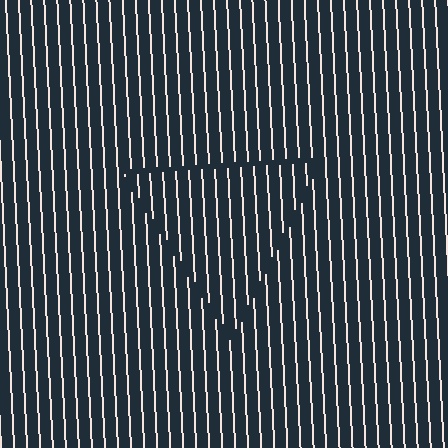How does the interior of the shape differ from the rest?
The interior of the shape contains the same grating, shifted by half a period — the contour is defined by the phase discontinuity where line-ends from the inner and outer gratings abut.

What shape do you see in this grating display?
An illusory triangle. The interior of the shape contains the same grating, shifted by half a period — the contour is defined by the phase discontinuity where line-ends from the inner and outer gratings abut.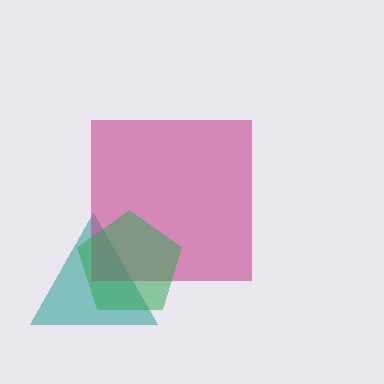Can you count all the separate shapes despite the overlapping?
Yes, there are 3 separate shapes.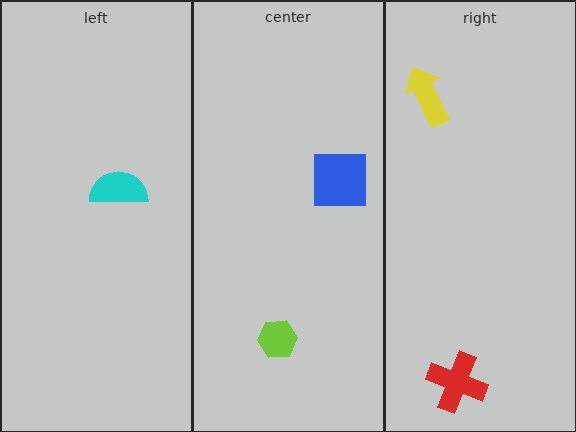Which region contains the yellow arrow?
The right region.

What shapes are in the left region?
The cyan semicircle.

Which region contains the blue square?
The center region.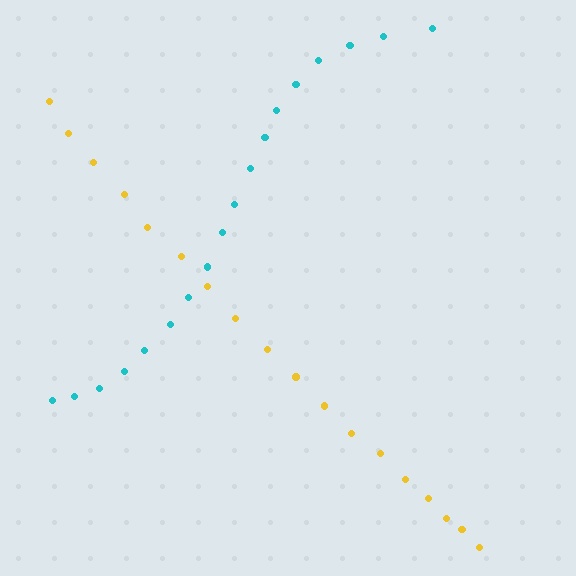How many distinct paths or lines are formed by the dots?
There are 2 distinct paths.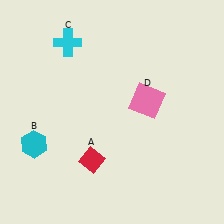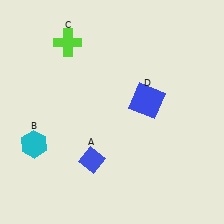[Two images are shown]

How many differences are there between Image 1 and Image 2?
There are 3 differences between the two images.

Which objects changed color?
A changed from red to blue. C changed from cyan to lime. D changed from pink to blue.